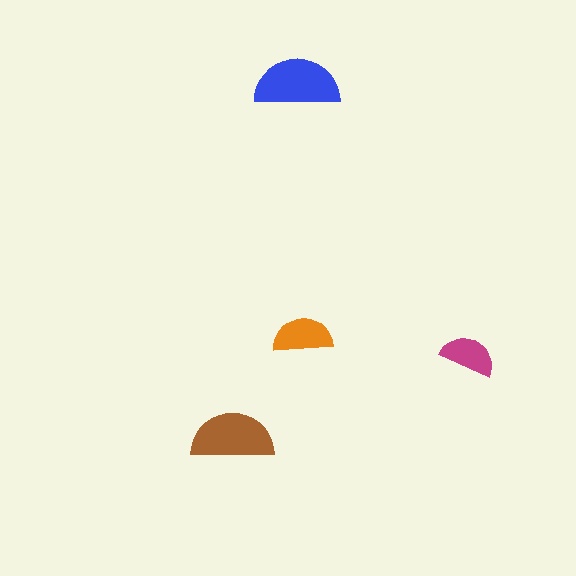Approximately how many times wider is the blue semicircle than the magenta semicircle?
About 1.5 times wider.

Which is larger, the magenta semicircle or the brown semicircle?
The brown one.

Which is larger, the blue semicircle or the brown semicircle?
The blue one.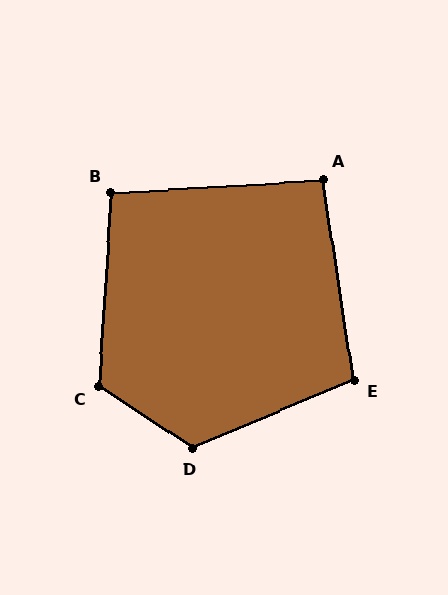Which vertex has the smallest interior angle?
A, at approximately 95 degrees.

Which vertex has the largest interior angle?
D, at approximately 124 degrees.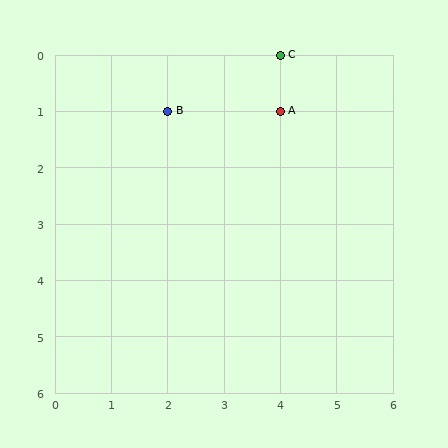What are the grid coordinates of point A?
Point A is at grid coordinates (4, 1).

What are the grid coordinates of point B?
Point B is at grid coordinates (2, 1).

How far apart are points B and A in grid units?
Points B and A are 2 columns apart.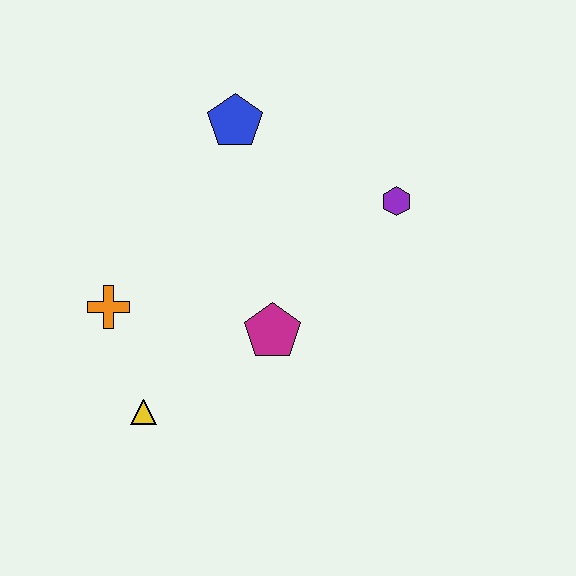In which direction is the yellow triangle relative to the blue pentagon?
The yellow triangle is below the blue pentagon.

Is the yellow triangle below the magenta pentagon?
Yes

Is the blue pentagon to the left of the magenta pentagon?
Yes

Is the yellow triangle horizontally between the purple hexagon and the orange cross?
Yes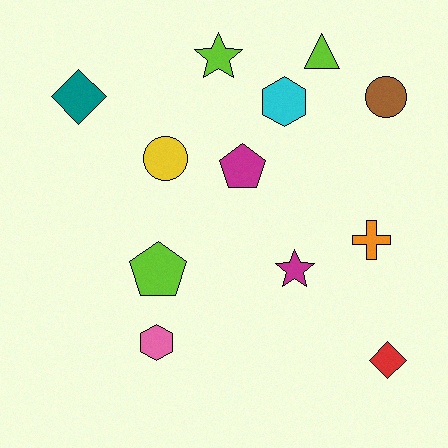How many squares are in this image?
There are no squares.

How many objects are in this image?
There are 12 objects.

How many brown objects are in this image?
There is 1 brown object.